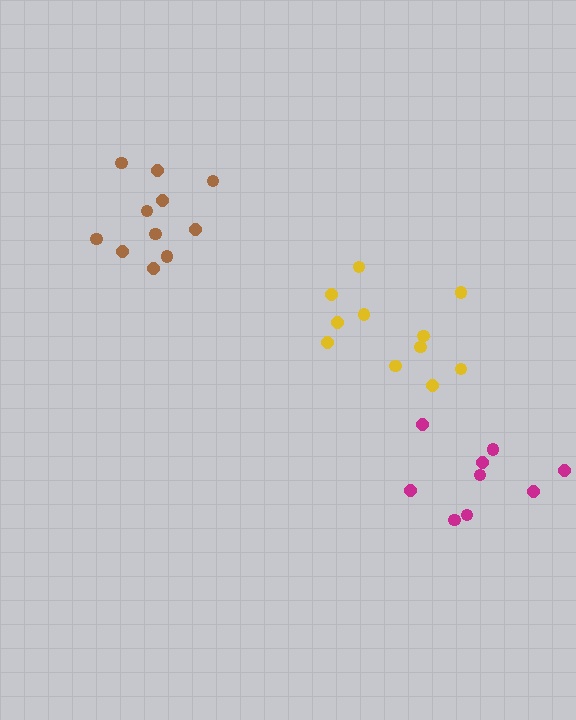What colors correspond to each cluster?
The clusters are colored: magenta, yellow, brown.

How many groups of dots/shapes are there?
There are 3 groups.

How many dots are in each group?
Group 1: 9 dots, Group 2: 11 dots, Group 3: 11 dots (31 total).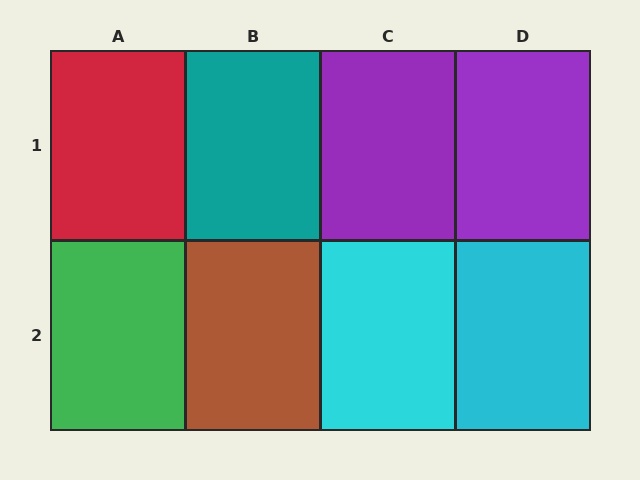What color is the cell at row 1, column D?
Purple.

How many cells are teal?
1 cell is teal.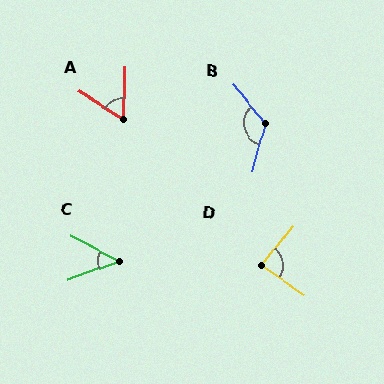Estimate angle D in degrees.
Approximately 85 degrees.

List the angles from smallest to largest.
C (46°), A (60°), D (85°), B (125°).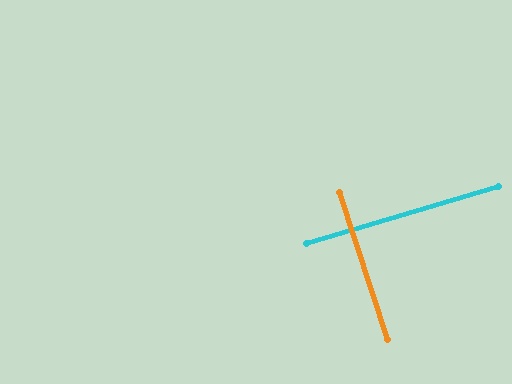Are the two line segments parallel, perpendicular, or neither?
Perpendicular — they meet at approximately 88°.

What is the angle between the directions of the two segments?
Approximately 88 degrees.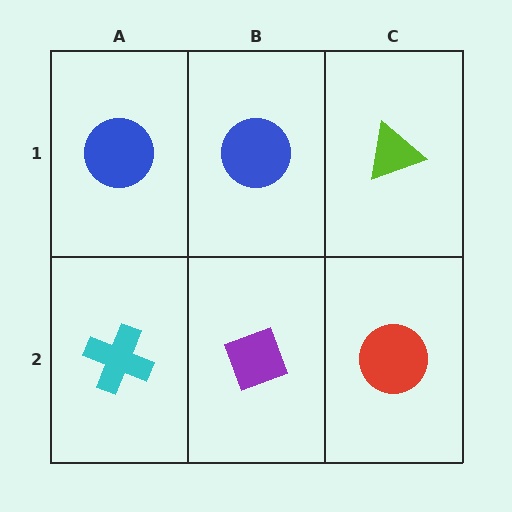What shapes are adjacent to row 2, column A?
A blue circle (row 1, column A), a purple diamond (row 2, column B).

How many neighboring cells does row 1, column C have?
2.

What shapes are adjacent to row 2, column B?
A blue circle (row 1, column B), a cyan cross (row 2, column A), a red circle (row 2, column C).